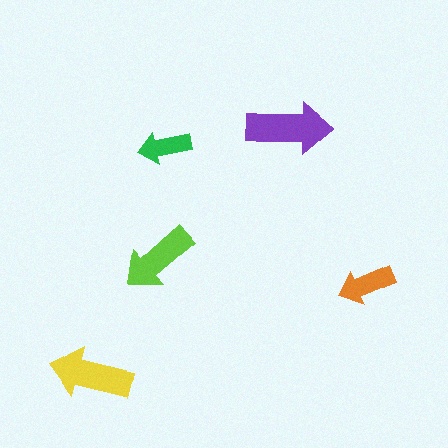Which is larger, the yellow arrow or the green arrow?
The yellow one.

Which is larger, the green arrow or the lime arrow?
The lime one.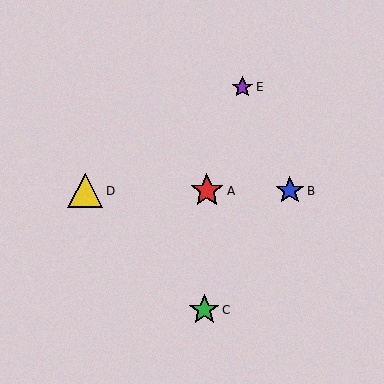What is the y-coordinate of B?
Object B is at y≈191.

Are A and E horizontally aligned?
No, A is at y≈191 and E is at y≈87.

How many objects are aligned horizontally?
3 objects (A, B, D) are aligned horizontally.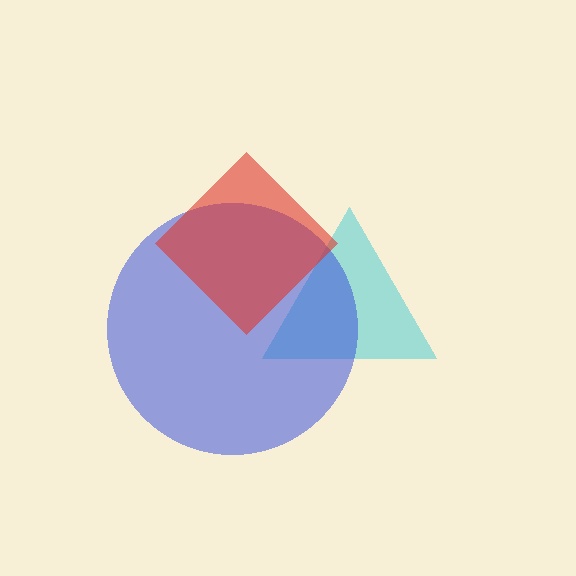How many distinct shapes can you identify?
There are 3 distinct shapes: a cyan triangle, a blue circle, a red diamond.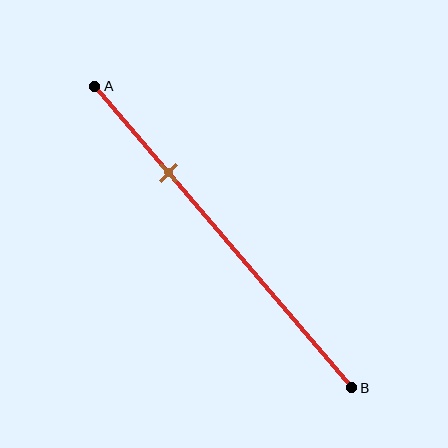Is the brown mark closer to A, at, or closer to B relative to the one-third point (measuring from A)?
The brown mark is closer to point A than the one-third point of segment AB.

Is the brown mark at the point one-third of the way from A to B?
No, the mark is at about 30% from A, not at the 33% one-third point.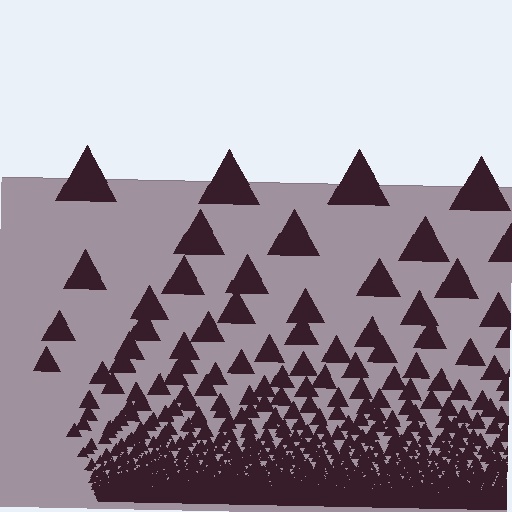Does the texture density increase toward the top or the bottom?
Density increases toward the bottom.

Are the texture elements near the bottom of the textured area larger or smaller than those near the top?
Smaller. The gradient is inverted — elements near the bottom are smaller and denser.